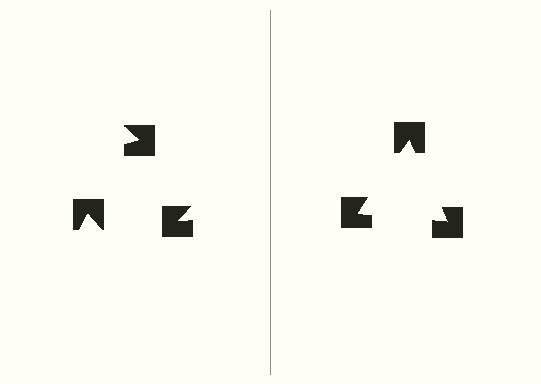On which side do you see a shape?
An illusory triangle appears on the right side. On the left side the wedge cuts are rotated, so no coherent shape forms.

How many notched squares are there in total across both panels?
6 — 3 on each side.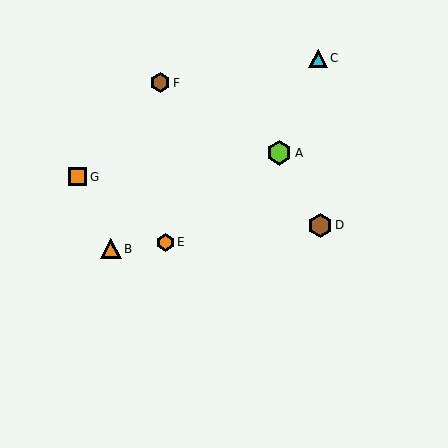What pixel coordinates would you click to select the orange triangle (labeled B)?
Click at (111, 249) to select the orange triangle B.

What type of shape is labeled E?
Shape E is an orange hexagon.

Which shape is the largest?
The lime hexagon (labeled A) is the largest.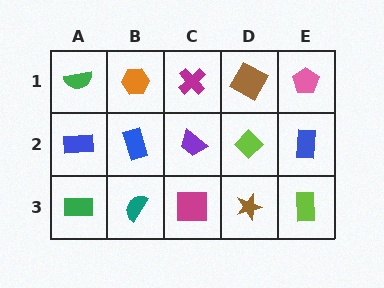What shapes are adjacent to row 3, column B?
A blue rectangle (row 2, column B), a green rectangle (row 3, column A), a magenta square (row 3, column C).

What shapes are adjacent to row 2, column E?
A pink pentagon (row 1, column E), a lime rectangle (row 3, column E), a lime diamond (row 2, column D).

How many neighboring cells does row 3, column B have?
3.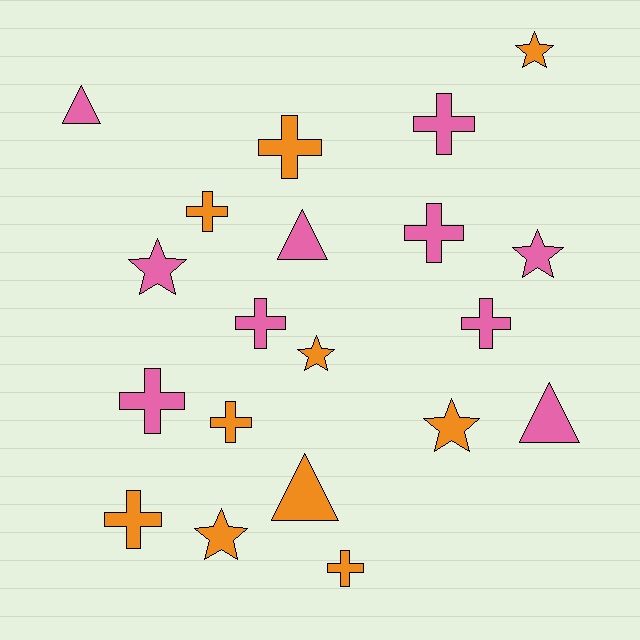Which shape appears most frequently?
Cross, with 10 objects.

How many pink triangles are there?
There are 3 pink triangles.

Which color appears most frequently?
Pink, with 10 objects.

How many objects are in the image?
There are 20 objects.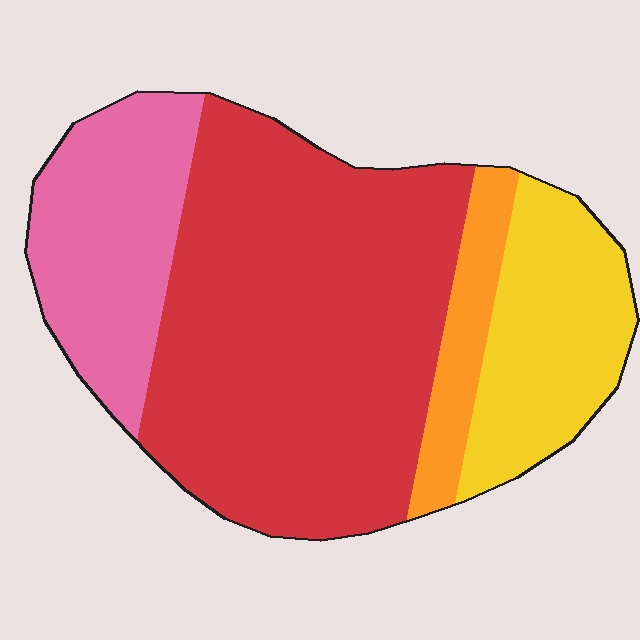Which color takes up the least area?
Orange, at roughly 10%.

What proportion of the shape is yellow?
Yellow takes up about one sixth (1/6) of the shape.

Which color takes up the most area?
Red, at roughly 55%.